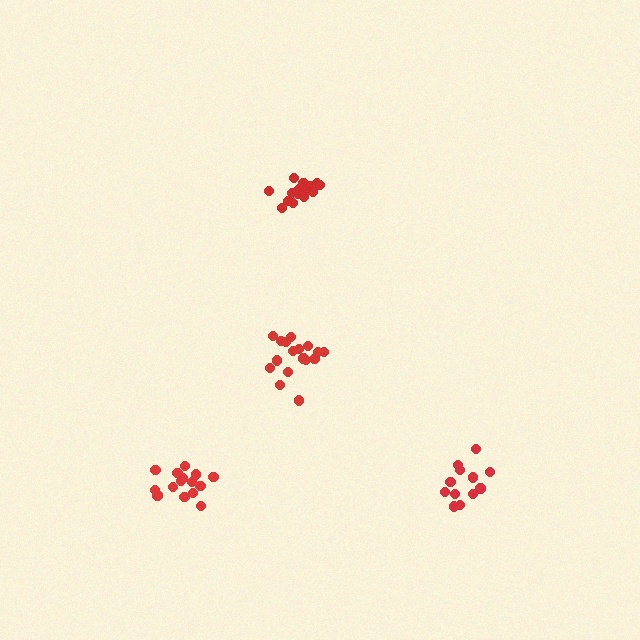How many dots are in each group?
Group 1: 12 dots, Group 2: 17 dots, Group 3: 15 dots, Group 4: 17 dots (61 total).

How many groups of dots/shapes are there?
There are 4 groups.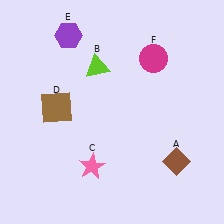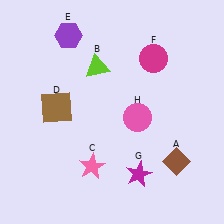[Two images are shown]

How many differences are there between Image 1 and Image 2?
There are 2 differences between the two images.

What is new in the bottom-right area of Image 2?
A magenta star (G) was added in the bottom-right area of Image 2.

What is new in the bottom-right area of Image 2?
A pink circle (H) was added in the bottom-right area of Image 2.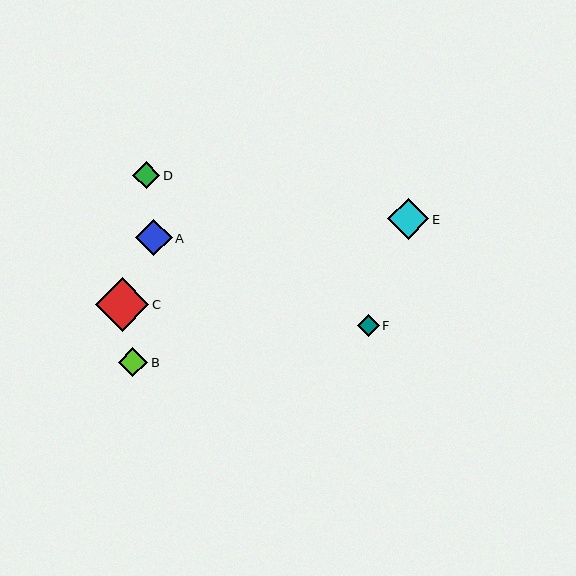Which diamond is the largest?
Diamond C is the largest with a size of approximately 53 pixels.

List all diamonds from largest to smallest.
From largest to smallest: C, E, A, B, D, F.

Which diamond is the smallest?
Diamond F is the smallest with a size of approximately 21 pixels.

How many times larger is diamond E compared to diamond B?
Diamond E is approximately 1.4 times the size of diamond B.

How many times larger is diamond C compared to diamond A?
Diamond C is approximately 1.5 times the size of diamond A.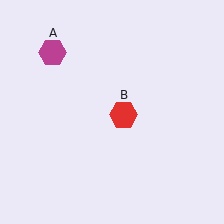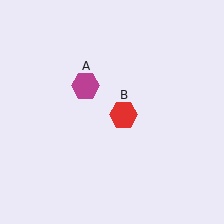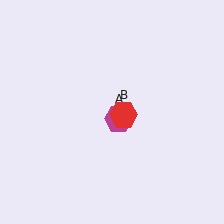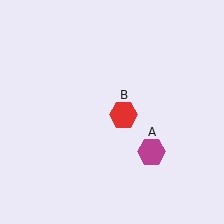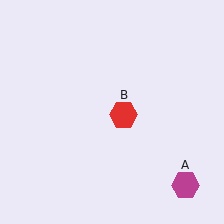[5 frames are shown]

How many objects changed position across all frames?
1 object changed position: magenta hexagon (object A).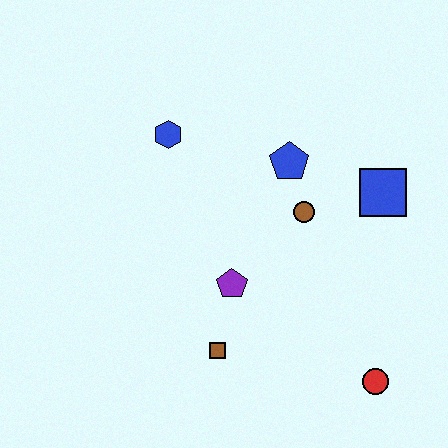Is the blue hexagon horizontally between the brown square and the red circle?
No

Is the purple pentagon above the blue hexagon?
No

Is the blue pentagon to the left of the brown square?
No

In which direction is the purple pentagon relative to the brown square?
The purple pentagon is above the brown square.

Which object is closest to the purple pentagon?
The brown square is closest to the purple pentagon.